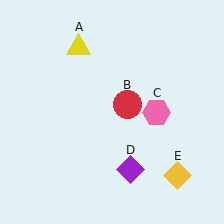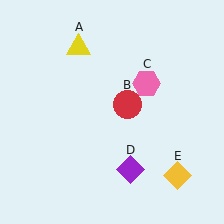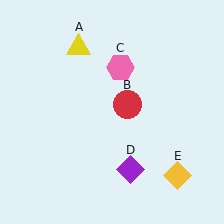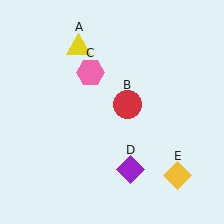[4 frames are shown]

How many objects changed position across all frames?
1 object changed position: pink hexagon (object C).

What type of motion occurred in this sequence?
The pink hexagon (object C) rotated counterclockwise around the center of the scene.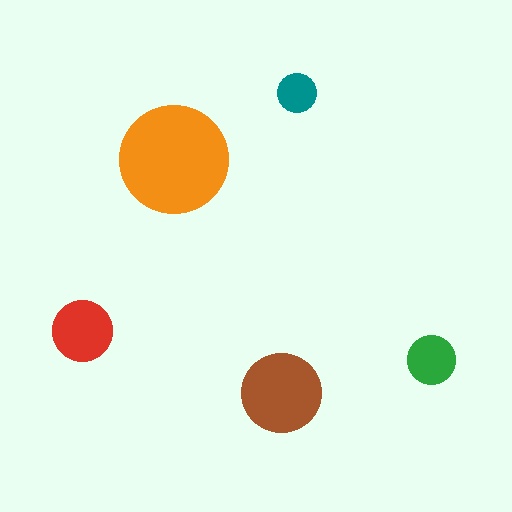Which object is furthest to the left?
The red circle is leftmost.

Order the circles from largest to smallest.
the orange one, the brown one, the red one, the green one, the teal one.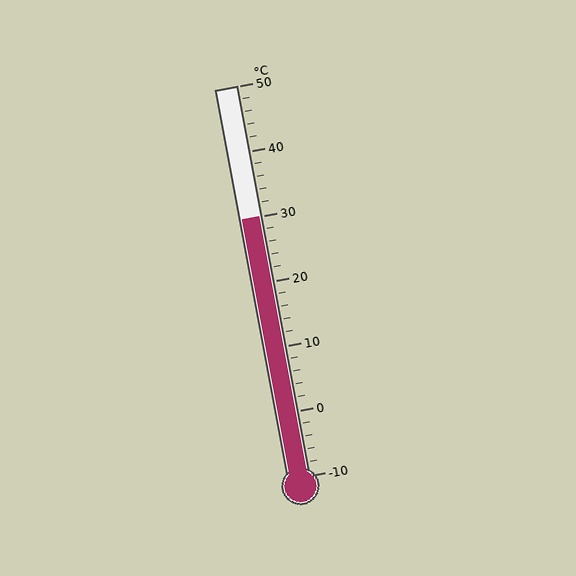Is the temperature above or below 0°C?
The temperature is above 0°C.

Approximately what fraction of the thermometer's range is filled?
The thermometer is filled to approximately 65% of its range.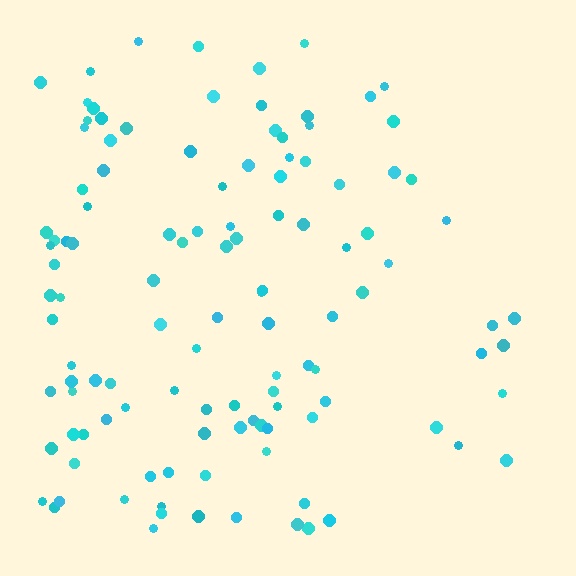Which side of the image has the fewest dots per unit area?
The right.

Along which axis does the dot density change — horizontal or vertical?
Horizontal.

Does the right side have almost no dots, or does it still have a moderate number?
Still a moderate number, just noticeably fewer than the left.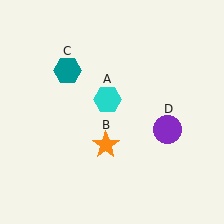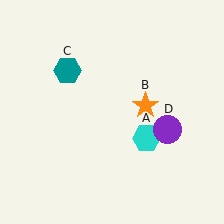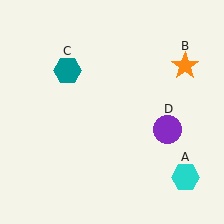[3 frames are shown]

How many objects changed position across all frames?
2 objects changed position: cyan hexagon (object A), orange star (object B).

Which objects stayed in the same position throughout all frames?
Teal hexagon (object C) and purple circle (object D) remained stationary.